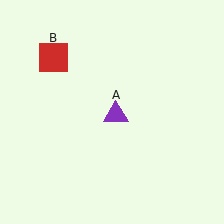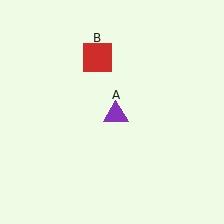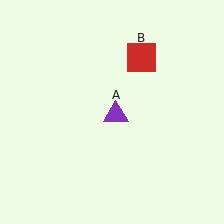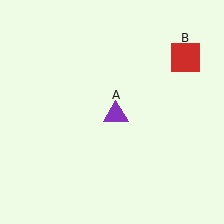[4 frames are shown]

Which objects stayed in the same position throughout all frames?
Purple triangle (object A) remained stationary.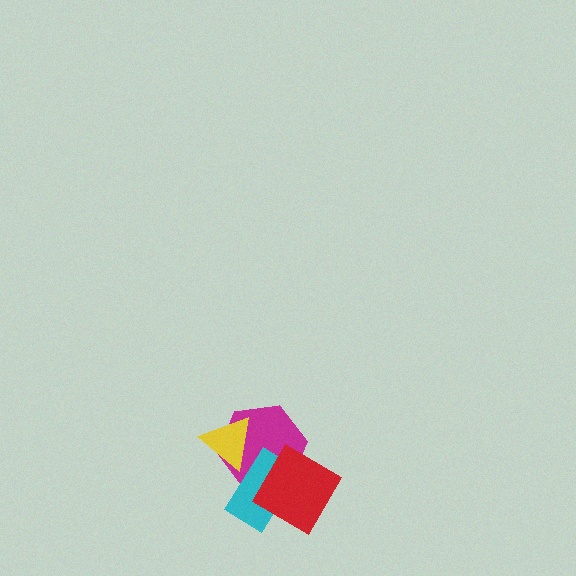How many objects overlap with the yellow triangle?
2 objects overlap with the yellow triangle.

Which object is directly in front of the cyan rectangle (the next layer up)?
The yellow triangle is directly in front of the cyan rectangle.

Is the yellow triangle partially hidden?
No, no other shape covers it.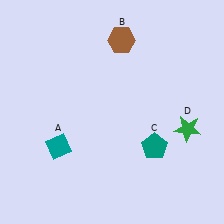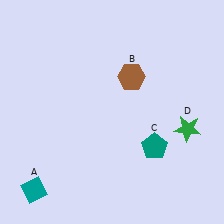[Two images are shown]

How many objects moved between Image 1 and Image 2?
2 objects moved between the two images.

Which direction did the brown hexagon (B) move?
The brown hexagon (B) moved down.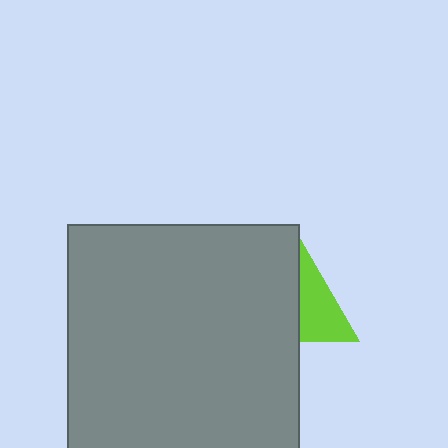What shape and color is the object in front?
The object in front is a gray square.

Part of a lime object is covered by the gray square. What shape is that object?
It is a triangle.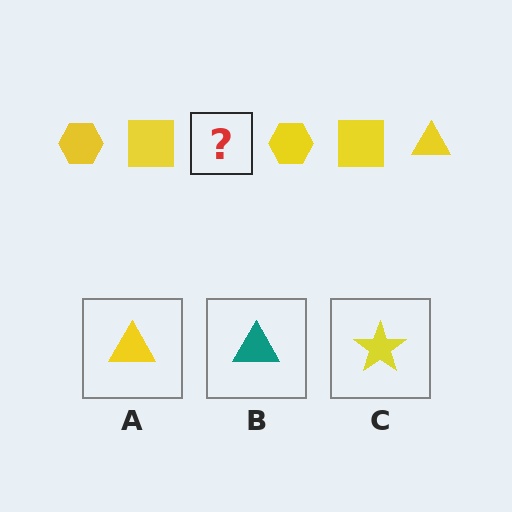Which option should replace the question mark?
Option A.